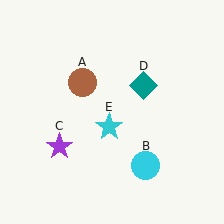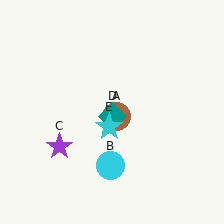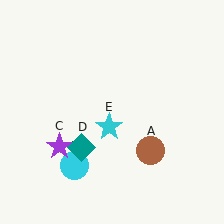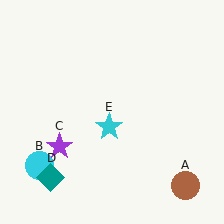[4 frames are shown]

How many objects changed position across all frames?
3 objects changed position: brown circle (object A), cyan circle (object B), teal diamond (object D).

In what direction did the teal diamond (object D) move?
The teal diamond (object D) moved down and to the left.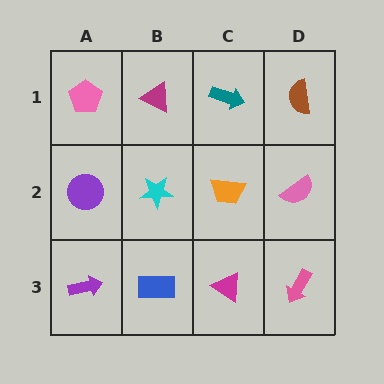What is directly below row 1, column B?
A cyan star.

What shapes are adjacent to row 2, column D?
A brown semicircle (row 1, column D), a pink arrow (row 3, column D), an orange trapezoid (row 2, column C).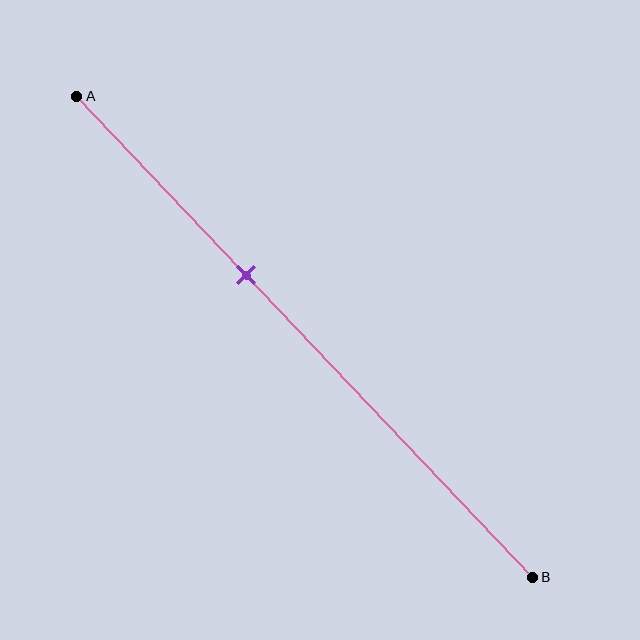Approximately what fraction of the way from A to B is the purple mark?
The purple mark is approximately 35% of the way from A to B.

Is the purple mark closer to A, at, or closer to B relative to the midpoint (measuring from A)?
The purple mark is closer to point A than the midpoint of segment AB.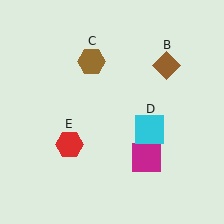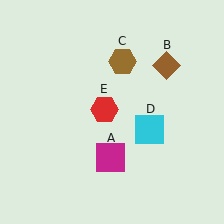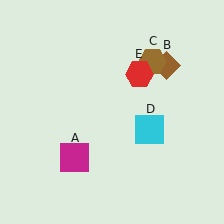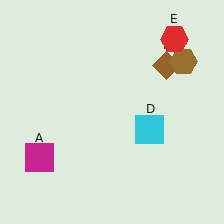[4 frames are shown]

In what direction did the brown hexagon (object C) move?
The brown hexagon (object C) moved right.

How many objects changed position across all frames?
3 objects changed position: magenta square (object A), brown hexagon (object C), red hexagon (object E).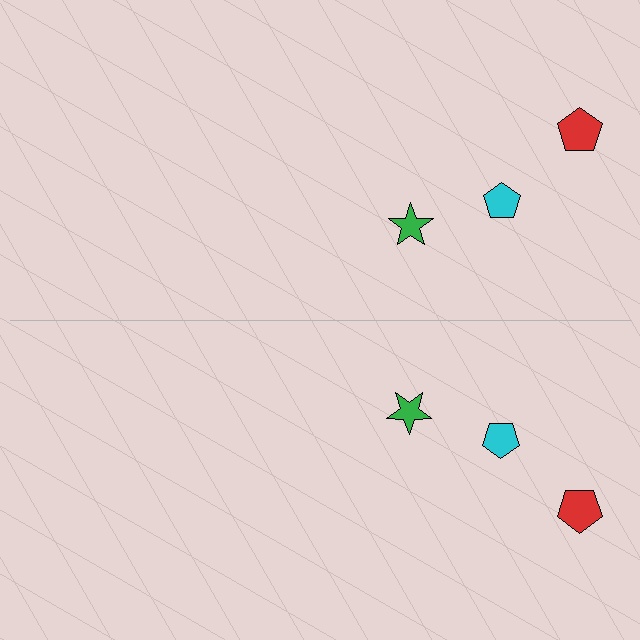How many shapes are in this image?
There are 6 shapes in this image.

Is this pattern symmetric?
Yes, this pattern has bilateral (reflection) symmetry.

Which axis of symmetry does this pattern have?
The pattern has a horizontal axis of symmetry running through the center of the image.